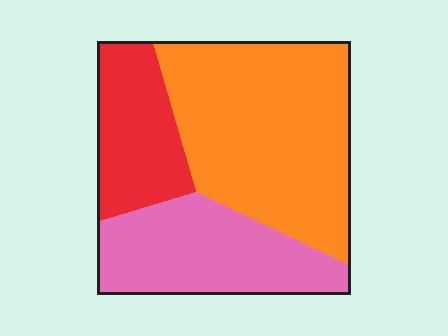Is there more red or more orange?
Orange.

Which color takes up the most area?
Orange, at roughly 50%.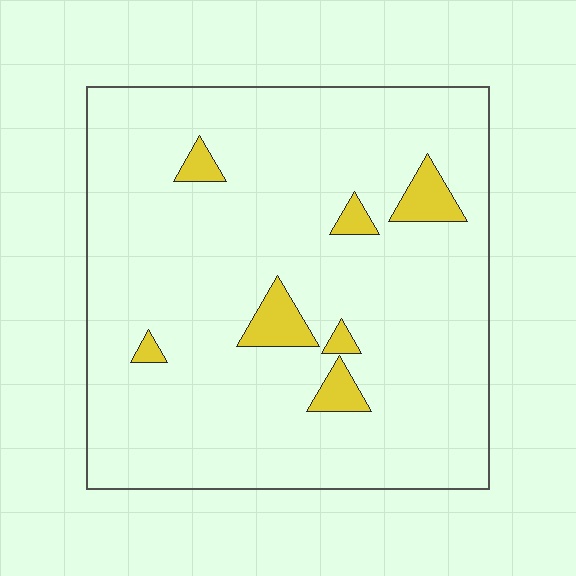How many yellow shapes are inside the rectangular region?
7.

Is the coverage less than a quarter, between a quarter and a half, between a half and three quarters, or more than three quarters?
Less than a quarter.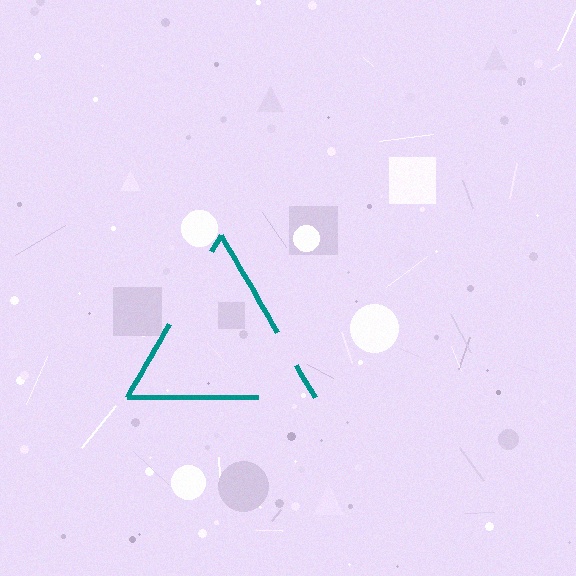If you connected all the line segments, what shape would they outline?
They would outline a triangle.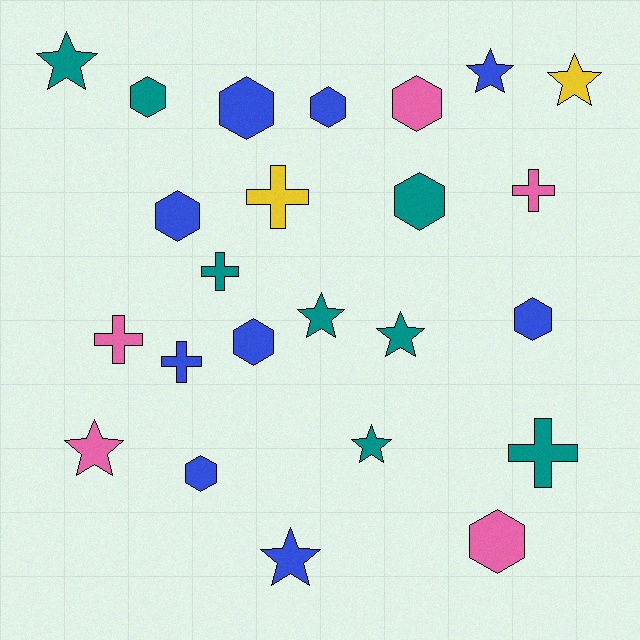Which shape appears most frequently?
Hexagon, with 10 objects.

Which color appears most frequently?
Blue, with 9 objects.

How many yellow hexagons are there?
There are no yellow hexagons.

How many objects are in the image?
There are 24 objects.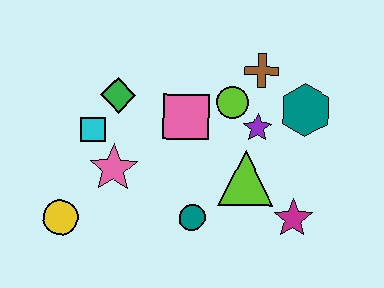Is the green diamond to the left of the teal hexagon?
Yes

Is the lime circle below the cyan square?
No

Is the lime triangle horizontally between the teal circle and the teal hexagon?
Yes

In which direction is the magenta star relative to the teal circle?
The magenta star is to the right of the teal circle.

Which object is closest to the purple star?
The lime circle is closest to the purple star.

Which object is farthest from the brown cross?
The yellow circle is farthest from the brown cross.